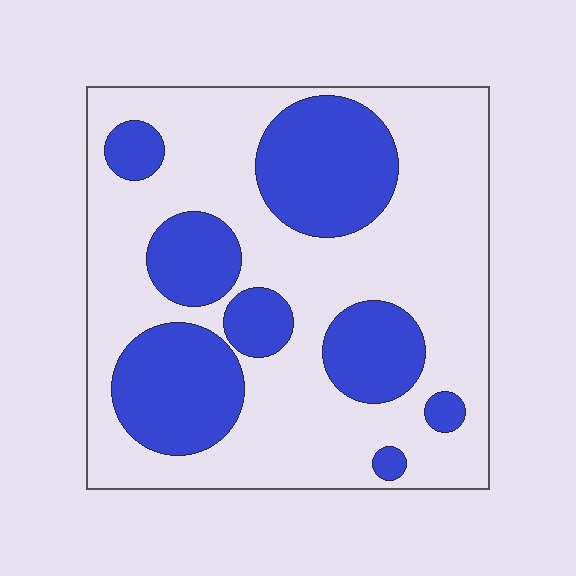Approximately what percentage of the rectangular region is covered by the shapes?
Approximately 35%.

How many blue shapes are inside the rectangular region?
8.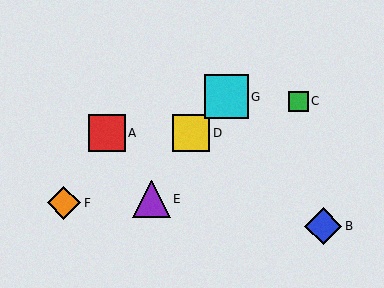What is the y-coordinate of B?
Object B is at y≈226.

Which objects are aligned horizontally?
Objects A, D are aligned horizontally.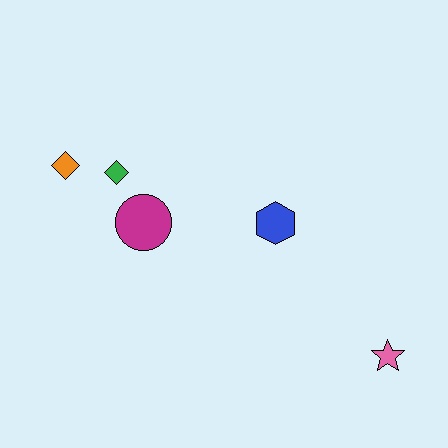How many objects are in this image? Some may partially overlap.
There are 5 objects.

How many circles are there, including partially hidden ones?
There is 1 circle.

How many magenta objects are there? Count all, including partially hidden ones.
There is 1 magenta object.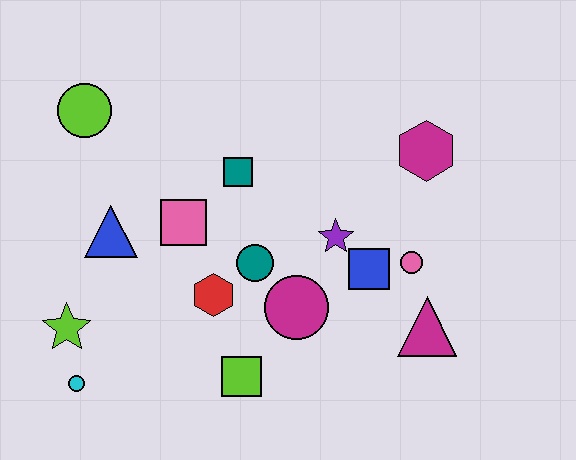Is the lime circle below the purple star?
No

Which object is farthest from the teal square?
The cyan circle is farthest from the teal square.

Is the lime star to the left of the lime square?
Yes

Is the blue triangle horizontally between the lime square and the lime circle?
Yes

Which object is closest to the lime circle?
The blue triangle is closest to the lime circle.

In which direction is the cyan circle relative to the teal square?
The cyan circle is below the teal square.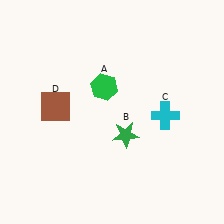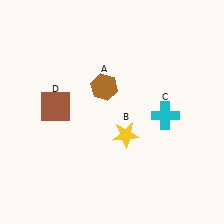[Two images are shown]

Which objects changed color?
A changed from green to brown. B changed from green to yellow.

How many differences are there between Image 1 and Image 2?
There are 2 differences between the two images.